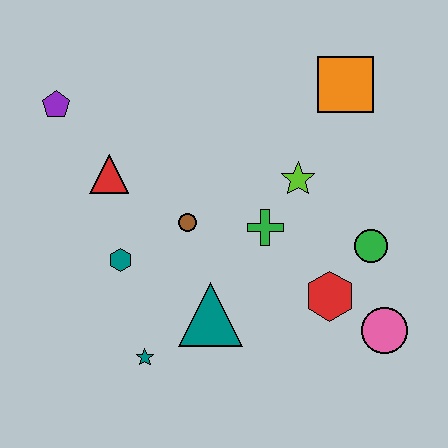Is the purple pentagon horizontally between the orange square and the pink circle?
No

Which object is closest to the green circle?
The red hexagon is closest to the green circle.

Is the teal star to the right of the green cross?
No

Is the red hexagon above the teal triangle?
Yes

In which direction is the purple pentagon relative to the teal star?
The purple pentagon is above the teal star.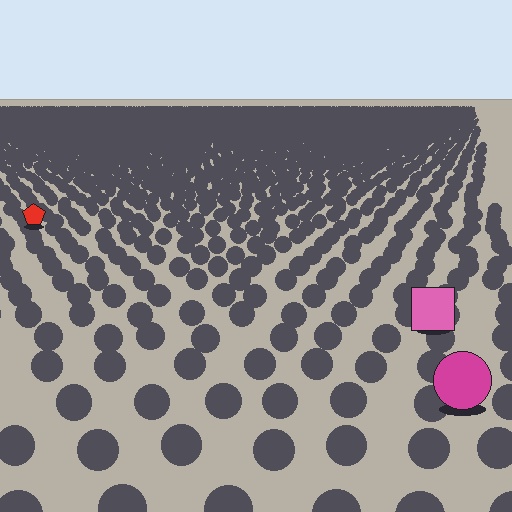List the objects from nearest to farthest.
From nearest to farthest: the magenta circle, the pink square, the red pentagon.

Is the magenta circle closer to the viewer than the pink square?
Yes. The magenta circle is closer — you can tell from the texture gradient: the ground texture is coarser near it.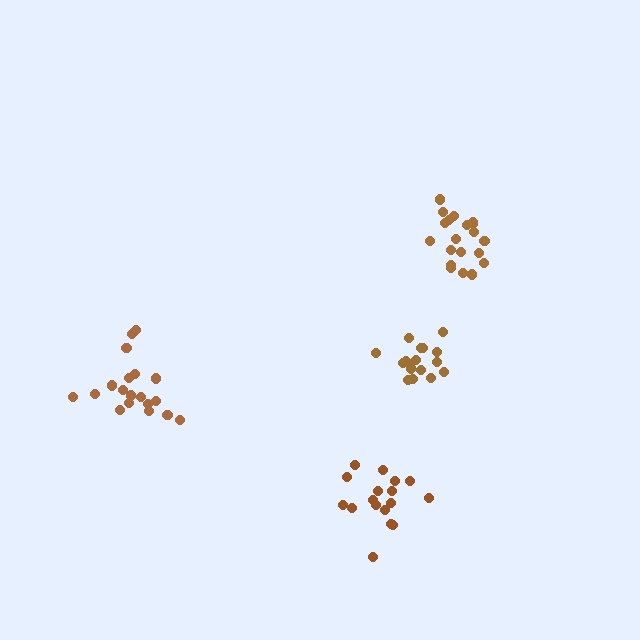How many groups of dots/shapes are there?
There are 4 groups.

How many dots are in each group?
Group 1: 17 dots, Group 2: 20 dots, Group 3: 18 dots, Group 4: 20 dots (75 total).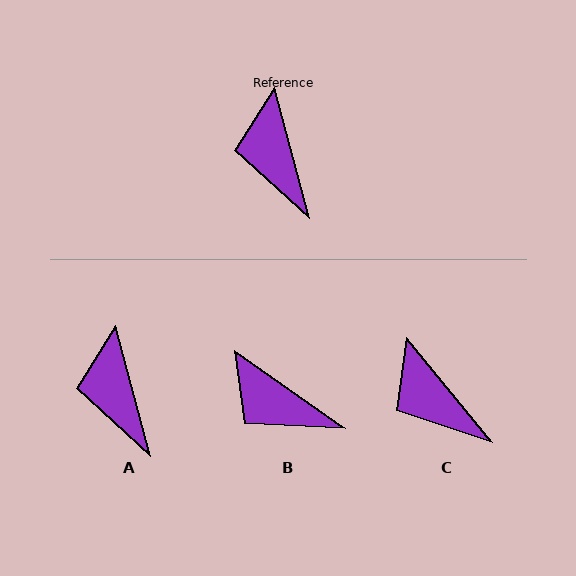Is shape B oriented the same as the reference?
No, it is off by about 40 degrees.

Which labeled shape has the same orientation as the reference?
A.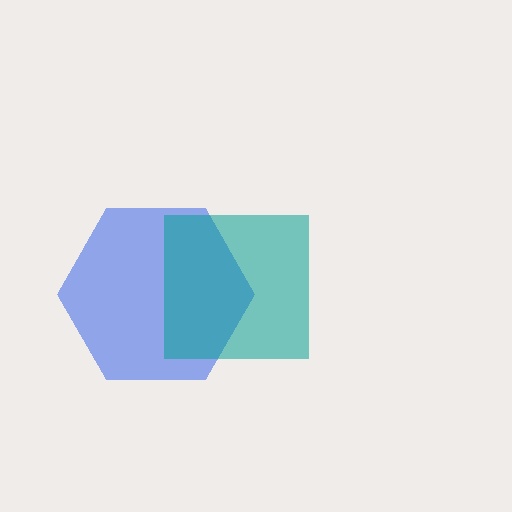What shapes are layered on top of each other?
The layered shapes are: a blue hexagon, a teal square.